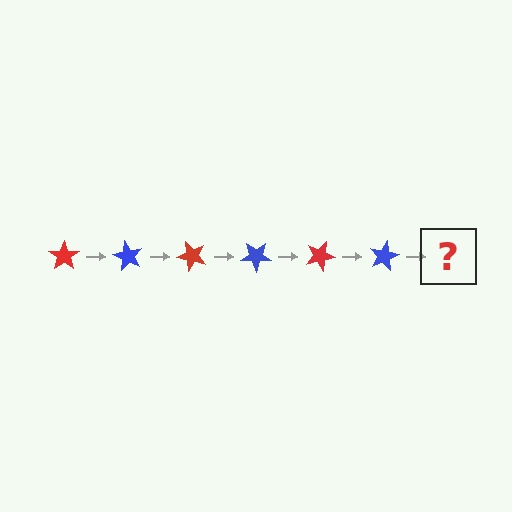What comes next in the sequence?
The next element should be a red star, rotated 360 degrees from the start.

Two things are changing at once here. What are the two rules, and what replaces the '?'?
The two rules are that it rotates 60 degrees each step and the color cycles through red and blue. The '?' should be a red star, rotated 360 degrees from the start.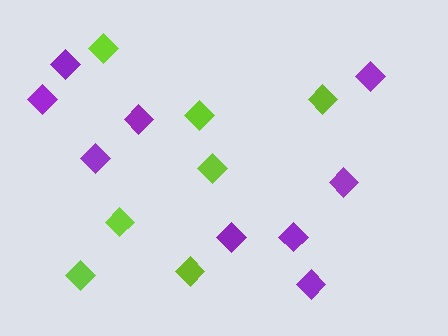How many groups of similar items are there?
There are 2 groups: one group of lime diamonds (7) and one group of purple diamonds (9).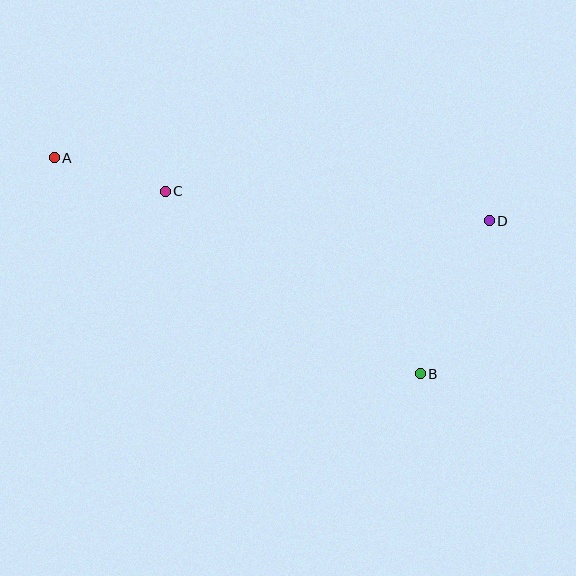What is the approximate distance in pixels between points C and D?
The distance between C and D is approximately 326 pixels.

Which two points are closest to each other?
Points A and C are closest to each other.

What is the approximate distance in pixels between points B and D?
The distance between B and D is approximately 168 pixels.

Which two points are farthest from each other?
Points A and D are farthest from each other.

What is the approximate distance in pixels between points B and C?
The distance between B and C is approximately 314 pixels.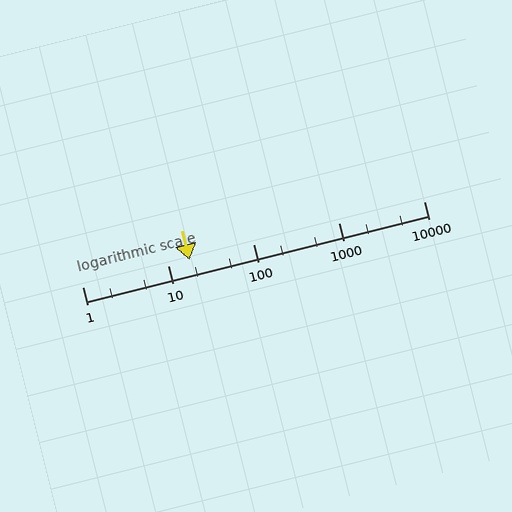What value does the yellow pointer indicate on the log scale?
The pointer indicates approximately 18.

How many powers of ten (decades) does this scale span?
The scale spans 4 decades, from 1 to 10000.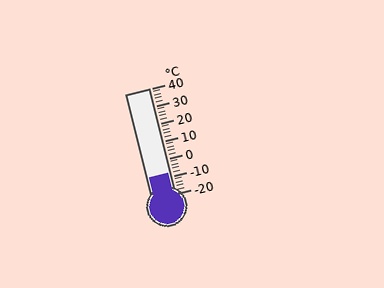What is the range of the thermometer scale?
The thermometer scale ranges from -20°C to 40°C.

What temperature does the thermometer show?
The thermometer shows approximately -8°C.